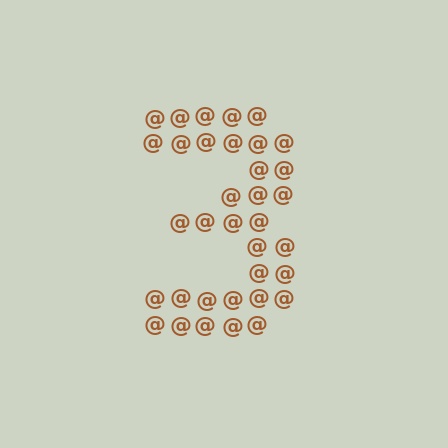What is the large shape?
The large shape is the digit 3.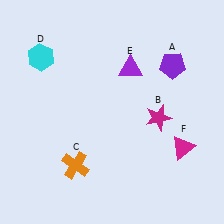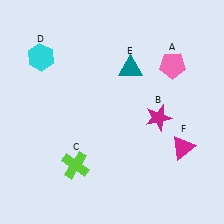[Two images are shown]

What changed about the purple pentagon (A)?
In Image 1, A is purple. In Image 2, it changed to pink.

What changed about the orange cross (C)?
In Image 1, C is orange. In Image 2, it changed to lime.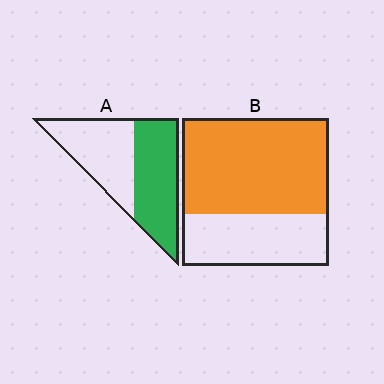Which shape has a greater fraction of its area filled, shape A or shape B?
Shape B.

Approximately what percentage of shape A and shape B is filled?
A is approximately 50% and B is approximately 65%.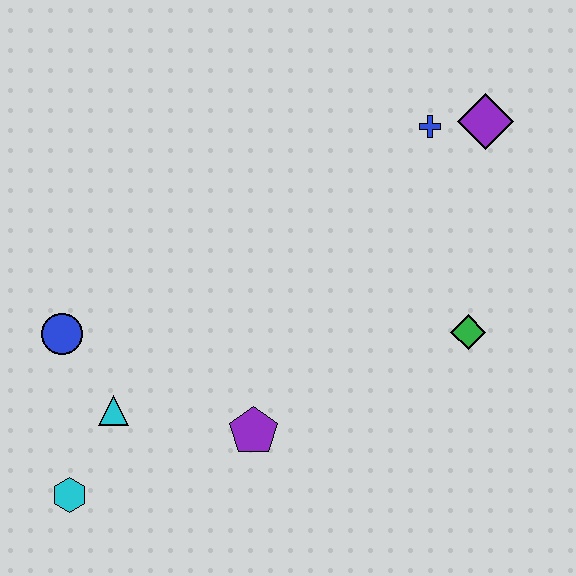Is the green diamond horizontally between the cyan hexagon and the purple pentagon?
No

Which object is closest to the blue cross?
The purple diamond is closest to the blue cross.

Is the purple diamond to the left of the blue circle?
No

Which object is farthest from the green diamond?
The cyan hexagon is farthest from the green diamond.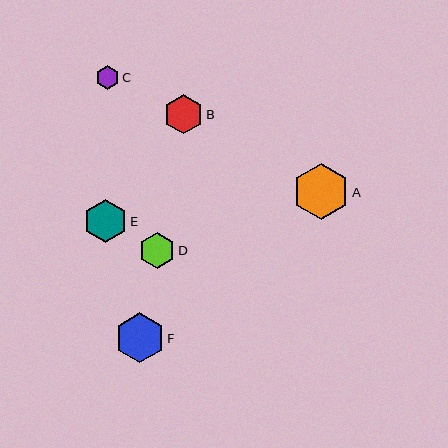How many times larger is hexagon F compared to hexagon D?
Hexagon F is approximately 1.4 times the size of hexagon D.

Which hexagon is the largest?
Hexagon A is the largest with a size of approximately 56 pixels.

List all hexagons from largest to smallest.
From largest to smallest: A, F, E, B, D, C.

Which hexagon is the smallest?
Hexagon C is the smallest with a size of approximately 24 pixels.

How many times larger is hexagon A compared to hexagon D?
Hexagon A is approximately 1.5 times the size of hexagon D.